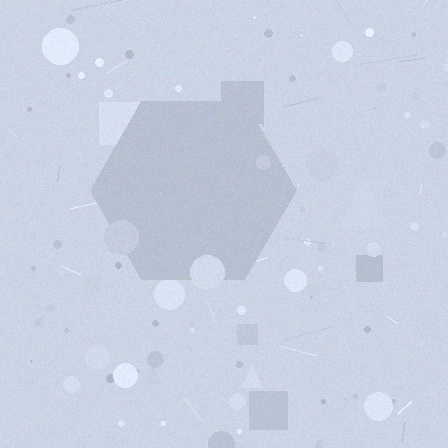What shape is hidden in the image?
A hexagon is hidden in the image.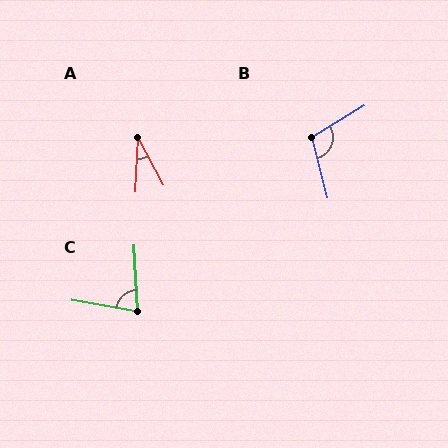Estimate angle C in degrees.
Approximately 77 degrees.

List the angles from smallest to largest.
A (31°), C (77°), B (107°).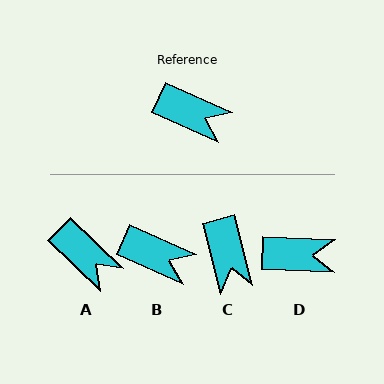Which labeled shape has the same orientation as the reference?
B.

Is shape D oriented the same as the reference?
No, it is off by about 21 degrees.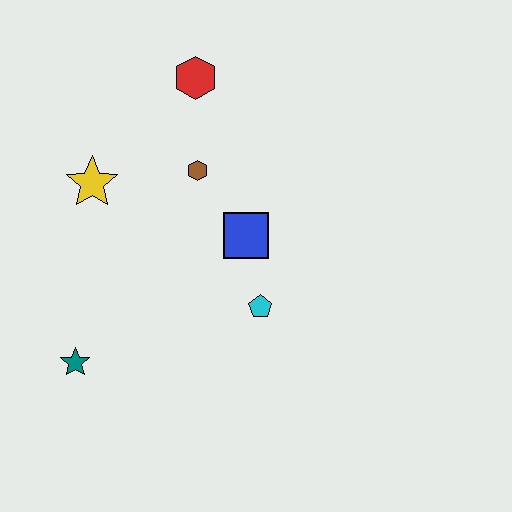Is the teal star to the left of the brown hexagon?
Yes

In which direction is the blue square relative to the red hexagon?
The blue square is below the red hexagon.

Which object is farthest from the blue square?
The teal star is farthest from the blue square.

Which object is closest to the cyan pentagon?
The blue square is closest to the cyan pentagon.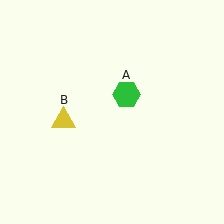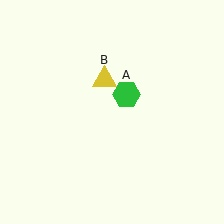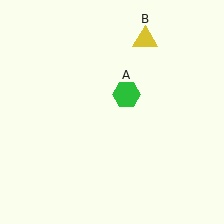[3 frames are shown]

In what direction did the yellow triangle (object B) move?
The yellow triangle (object B) moved up and to the right.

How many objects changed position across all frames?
1 object changed position: yellow triangle (object B).